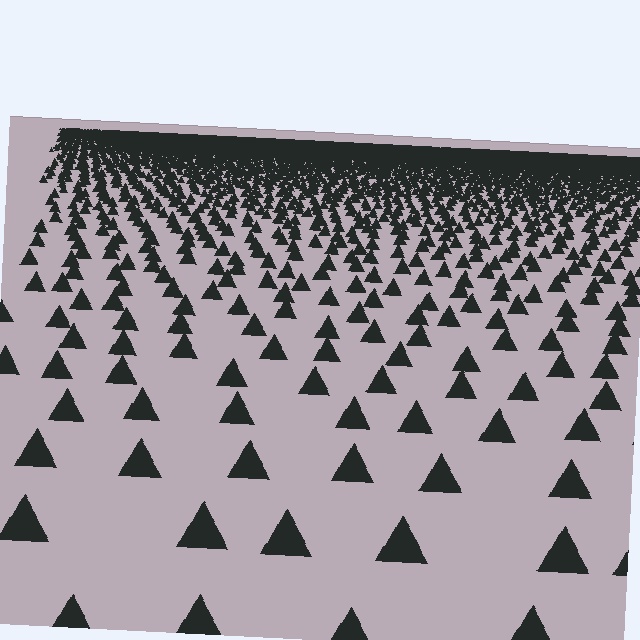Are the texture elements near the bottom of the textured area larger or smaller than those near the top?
Larger. Near the bottom, elements are closer to the viewer and appear at a bigger on-screen size.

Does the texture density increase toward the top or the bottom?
Density increases toward the top.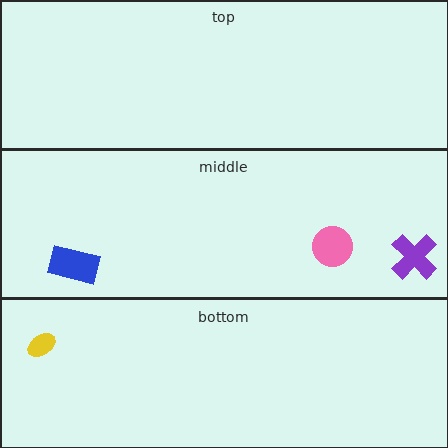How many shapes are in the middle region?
3.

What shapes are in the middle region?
The purple cross, the pink circle, the blue rectangle.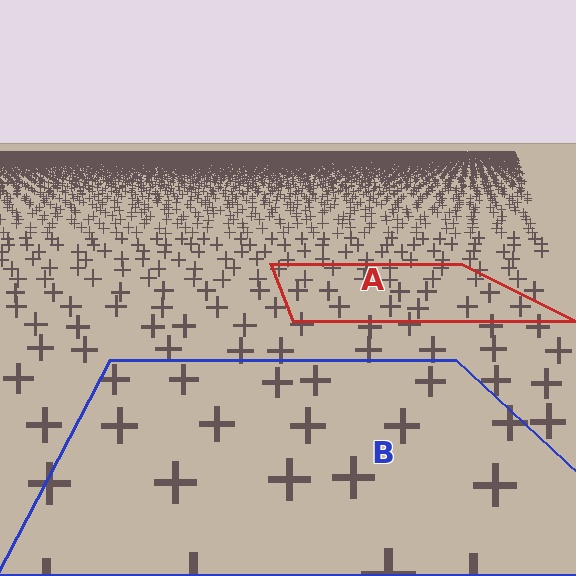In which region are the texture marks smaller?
The texture marks are smaller in region A, because it is farther away.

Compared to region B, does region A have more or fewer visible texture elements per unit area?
Region A has more texture elements per unit area — they are packed more densely because it is farther away.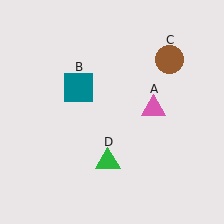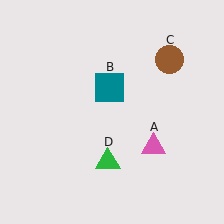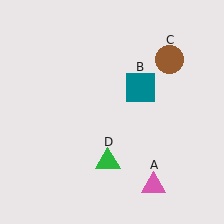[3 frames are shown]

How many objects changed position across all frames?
2 objects changed position: pink triangle (object A), teal square (object B).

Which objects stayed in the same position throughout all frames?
Brown circle (object C) and green triangle (object D) remained stationary.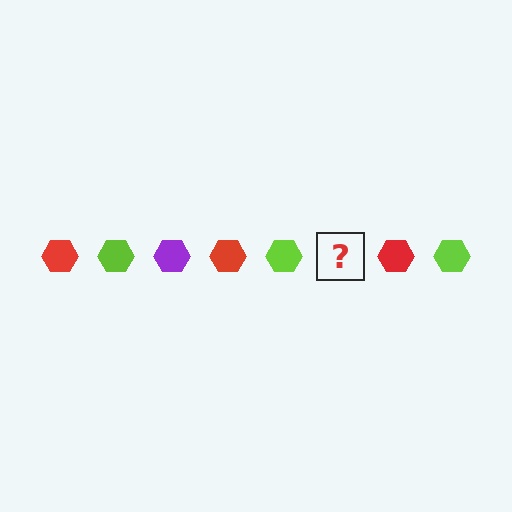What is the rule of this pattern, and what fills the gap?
The rule is that the pattern cycles through red, lime, purple hexagons. The gap should be filled with a purple hexagon.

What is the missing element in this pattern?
The missing element is a purple hexagon.